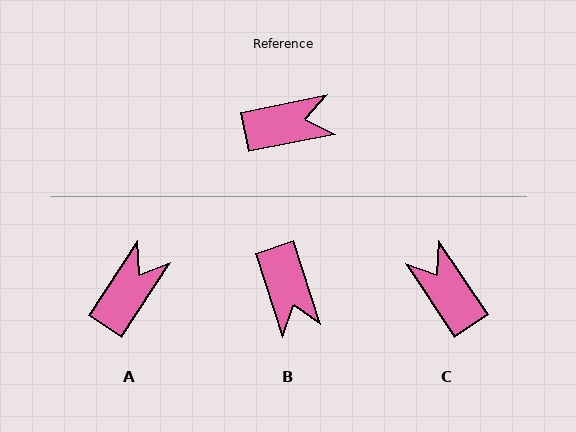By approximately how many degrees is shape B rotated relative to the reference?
Approximately 83 degrees clockwise.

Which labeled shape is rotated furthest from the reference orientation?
C, about 113 degrees away.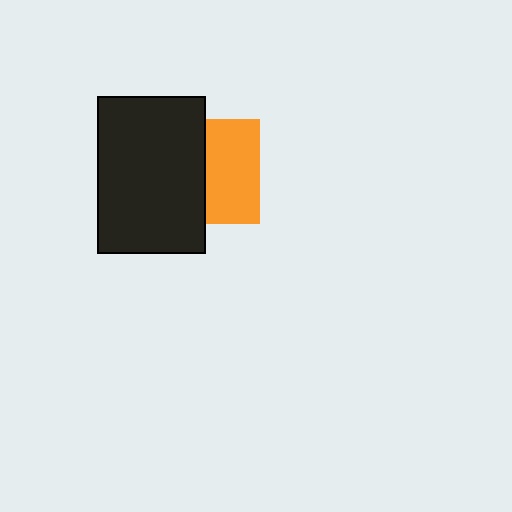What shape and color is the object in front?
The object in front is a black rectangle.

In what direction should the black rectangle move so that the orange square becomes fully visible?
The black rectangle should move left. That is the shortest direction to clear the overlap and leave the orange square fully visible.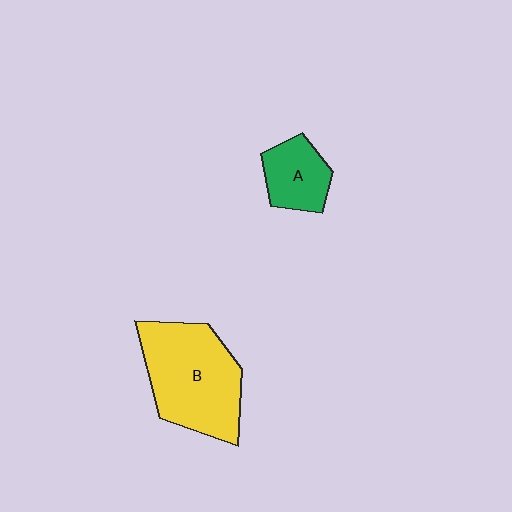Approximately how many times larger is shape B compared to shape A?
Approximately 2.3 times.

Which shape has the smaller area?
Shape A (green).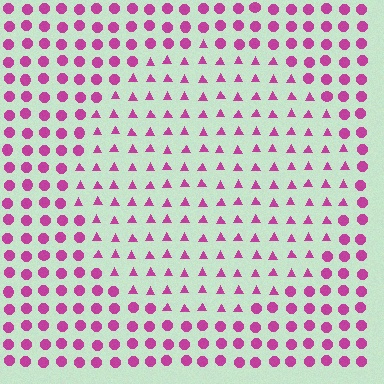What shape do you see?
I see a circle.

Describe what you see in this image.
The image is filled with small magenta elements arranged in a uniform grid. A circle-shaped region contains triangles, while the surrounding area contains circles. The boundary is defined purely by the change in element shape.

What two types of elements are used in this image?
The image uses triangles inside the circle region and circles outside it.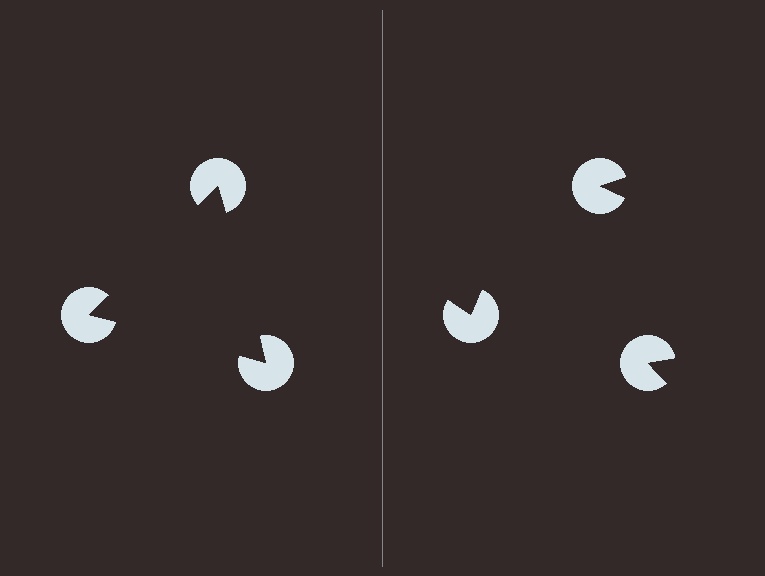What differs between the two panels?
The pac-man discs are positioned identically on both sides; only the wedge orientations differ. On the left they align to a triangle; on the right they are misaligned.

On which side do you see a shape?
An illusory triangle appears on the left side. On the right side the wedge cuts are rotated, so no coherent shape forms.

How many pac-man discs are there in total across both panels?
6 — 3 on each side.